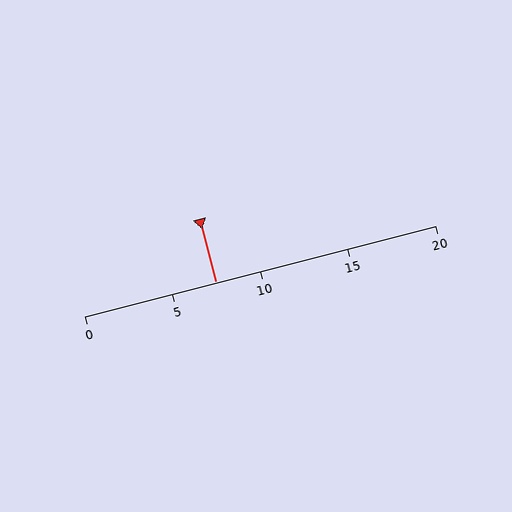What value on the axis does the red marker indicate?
The marker indicates approximately 7.5.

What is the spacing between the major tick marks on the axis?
The major ticks are spaced 5 apart.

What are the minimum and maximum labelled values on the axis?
The axis runs from 0 to 20.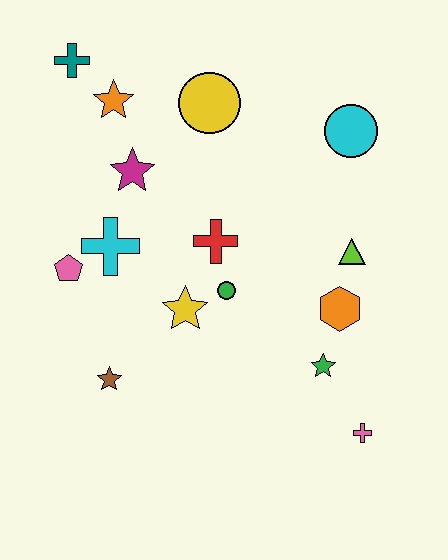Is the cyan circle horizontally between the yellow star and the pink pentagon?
No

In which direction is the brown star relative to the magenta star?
The brown star is below the magenta star.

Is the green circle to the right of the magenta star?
Yes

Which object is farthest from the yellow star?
The teal cross is farthest from the yellow star.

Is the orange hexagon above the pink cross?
Yes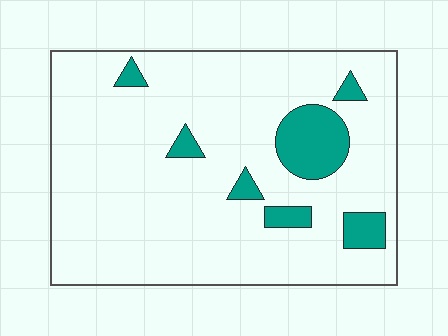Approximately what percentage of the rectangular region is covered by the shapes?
Approximately 10%.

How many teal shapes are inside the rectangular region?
7.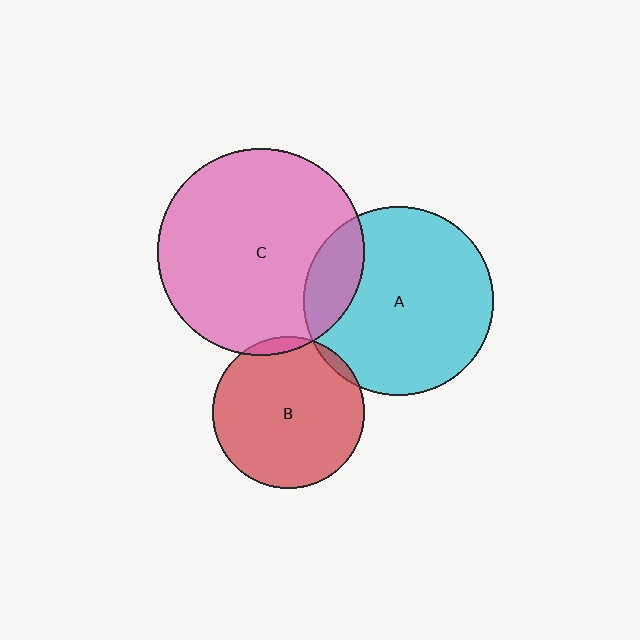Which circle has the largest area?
Circle C (pink).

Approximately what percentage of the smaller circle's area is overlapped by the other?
Approximately 15%.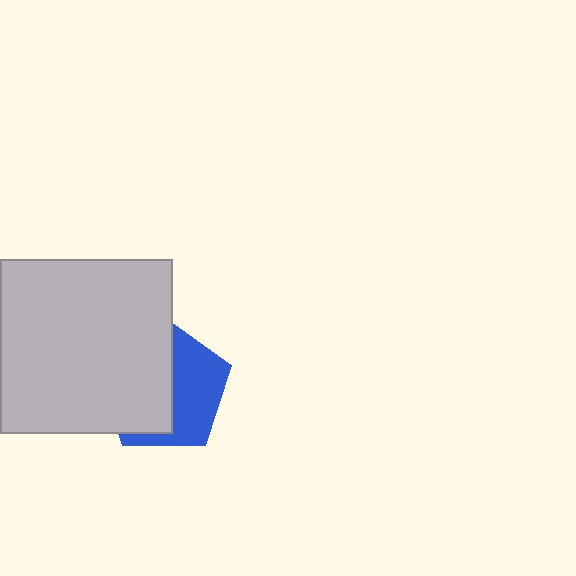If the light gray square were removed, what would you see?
You would see the complete blue pentagon.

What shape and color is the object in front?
The object in front is a light gray square.